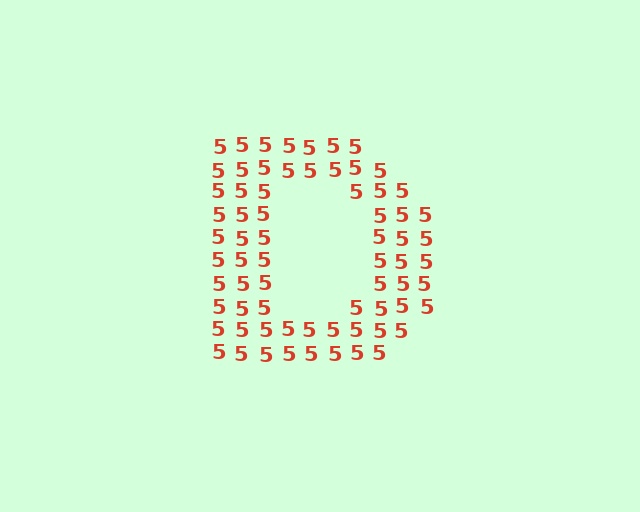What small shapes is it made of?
It is made of small digit 5's.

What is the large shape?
The large shape is the letter D.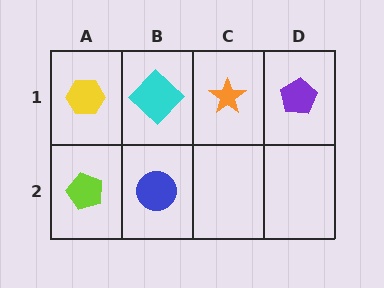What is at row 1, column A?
A yellow hexagon.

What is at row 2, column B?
A blue circle.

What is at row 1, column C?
An orange star.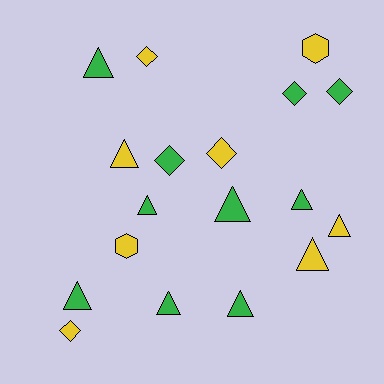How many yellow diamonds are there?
There are 3 yellow diamonds.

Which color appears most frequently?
Green, with 10 objects.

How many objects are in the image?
There are 18 objects.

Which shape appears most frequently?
Triangle, with 10 objects.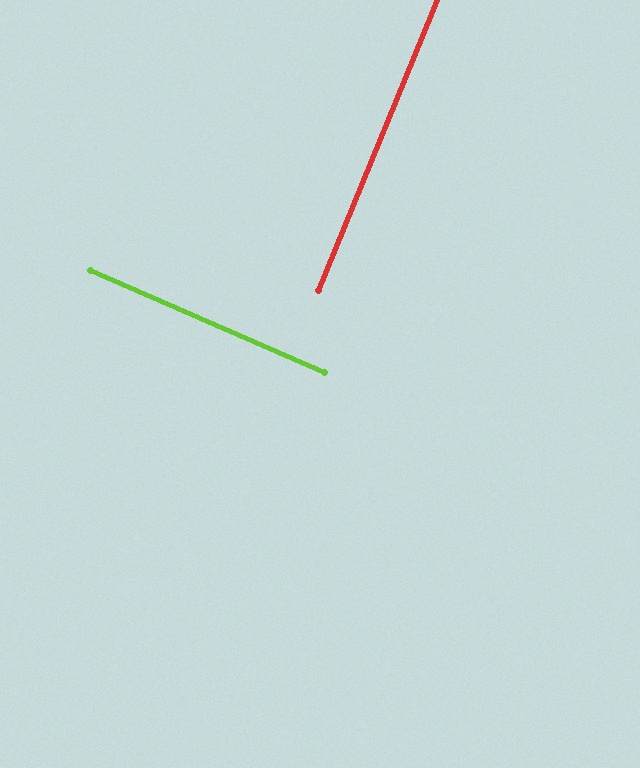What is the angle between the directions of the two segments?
Approximately 89 degrees.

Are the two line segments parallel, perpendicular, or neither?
Perpendicular — they meet at approximately 89°.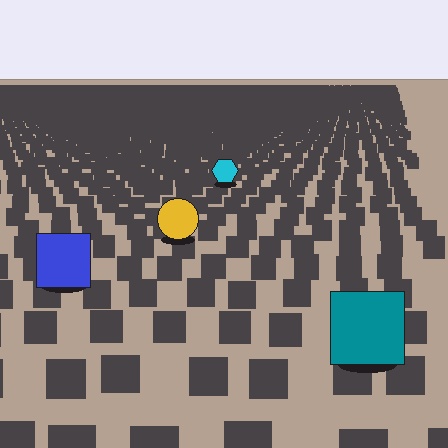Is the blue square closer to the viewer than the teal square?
No. The teal square is closer — you can tell from the texture gradient: the ground texture is coarser near it.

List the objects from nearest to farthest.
From nearest to farthest: the teal square, the blue square, the yellow circle, the cyan hexagon.